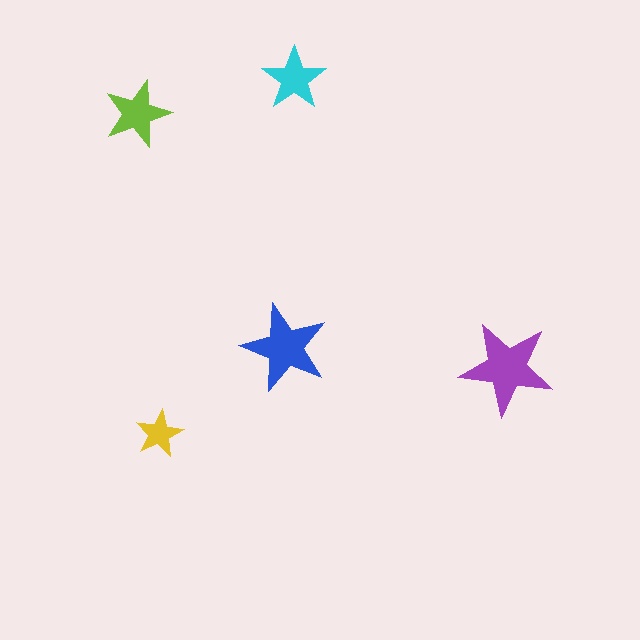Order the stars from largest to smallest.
the purple one, the blue one, the lime one, the cyan one, the yellow one.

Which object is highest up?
The cyan star is topmost.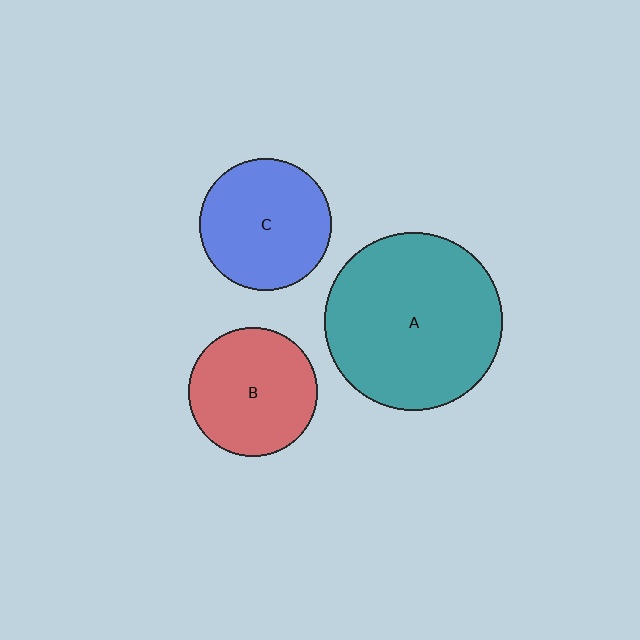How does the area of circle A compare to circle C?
Approximately 1.8 times.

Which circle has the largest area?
Circle A (teal).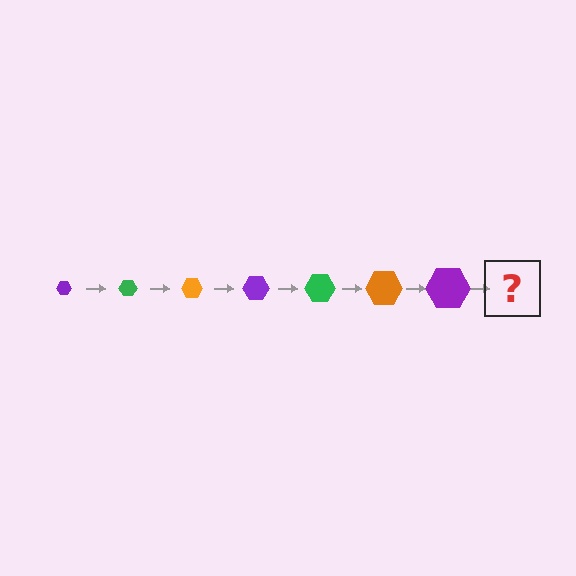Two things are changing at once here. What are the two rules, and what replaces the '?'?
The two rules are that the hexagon grows larger each step and the color cycles through purple, green, and orange. The '?' should be a green hexagon, larger than the previous one.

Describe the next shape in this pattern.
It should be a green hexagon, larger than the previous one.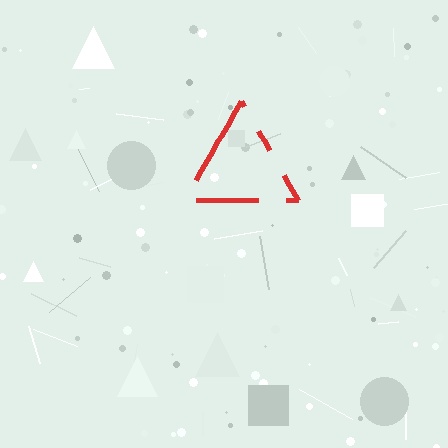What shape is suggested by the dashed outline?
The dashed outline suggests a triangle.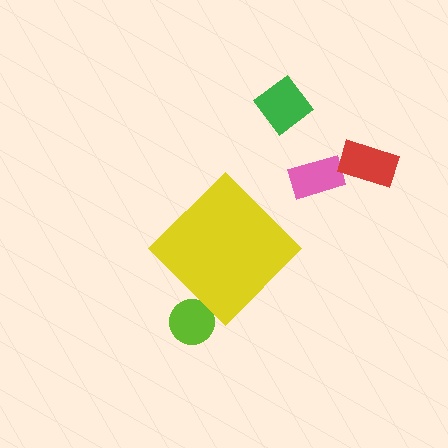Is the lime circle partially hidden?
Yes, the lime circle is partially hidden behind the yellow diamond.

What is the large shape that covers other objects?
A yellow diamond.